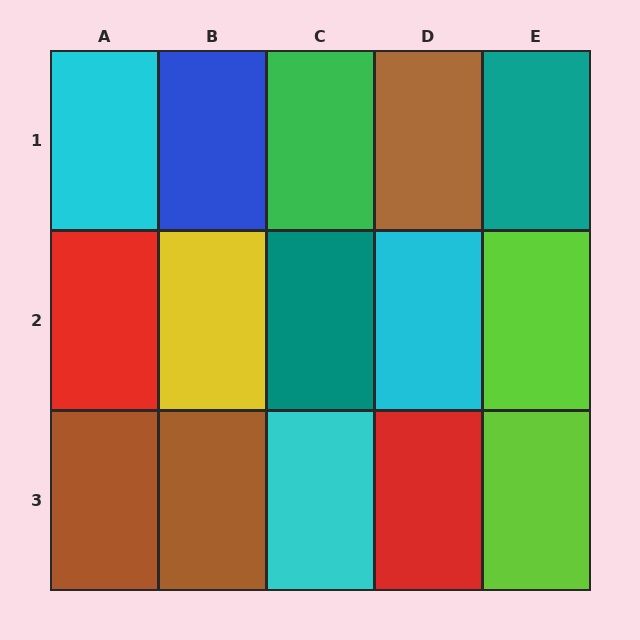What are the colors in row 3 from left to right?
Brown, brown, cyan, red, lime.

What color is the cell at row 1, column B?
Blue.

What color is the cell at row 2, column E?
Lime.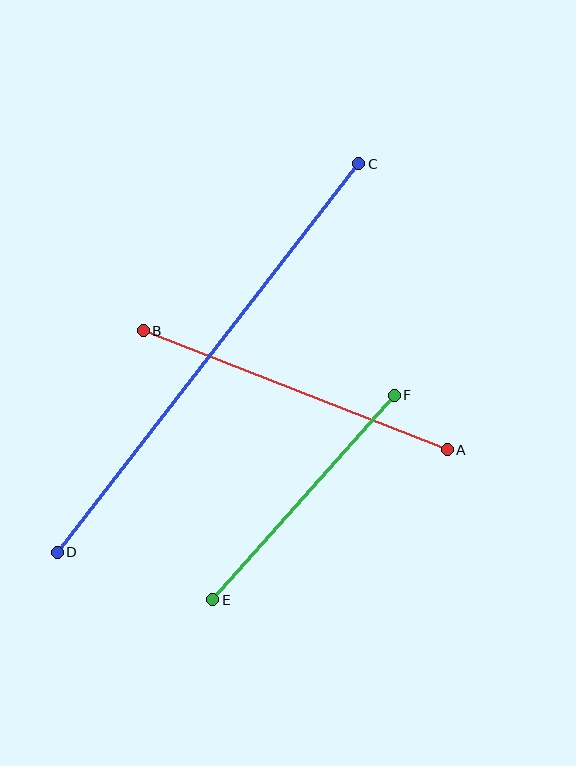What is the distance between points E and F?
The distance is approximately 274 pixels.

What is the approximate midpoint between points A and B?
The midpoint is at approximately (295, 390) pixels.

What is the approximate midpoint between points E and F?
The midpoint is at approximately (304, 498) pixels.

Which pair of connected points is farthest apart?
Points C and D are farthest apart.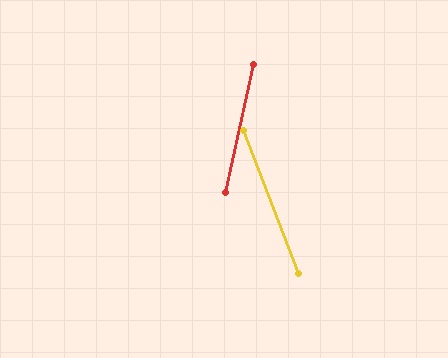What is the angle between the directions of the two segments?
Approximately 33 degrees.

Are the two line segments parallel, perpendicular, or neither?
Neither parallel nor perpendicular — they differ by about 33°.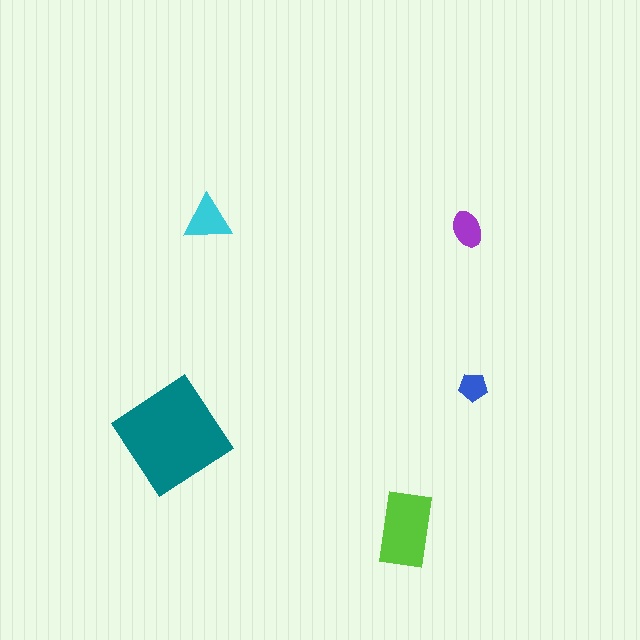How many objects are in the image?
There are 5 objects in the image.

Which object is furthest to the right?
The blue pentagon is rightmost.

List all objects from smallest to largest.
The blue pentagon, the purple ellipse, the cyan triangle, the lime rectangle, the teal diamond.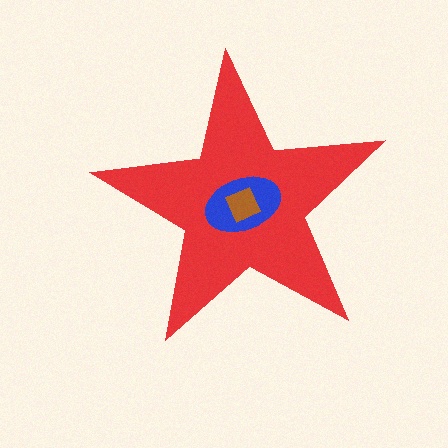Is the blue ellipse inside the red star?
Yes.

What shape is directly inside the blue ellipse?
The brown diamond.